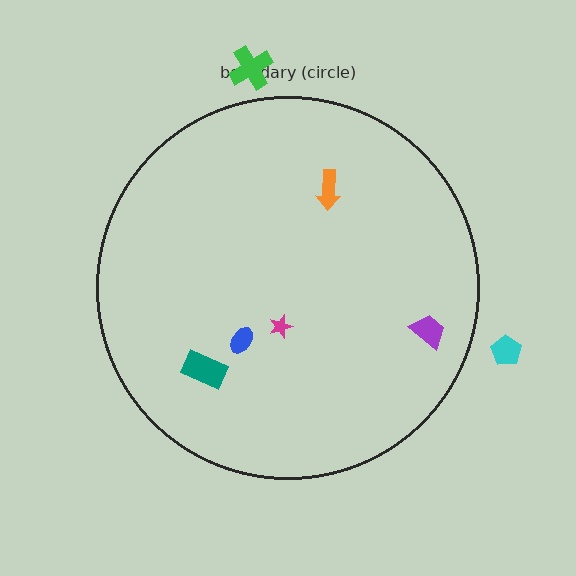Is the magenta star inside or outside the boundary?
Inside.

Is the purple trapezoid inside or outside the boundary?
Inside.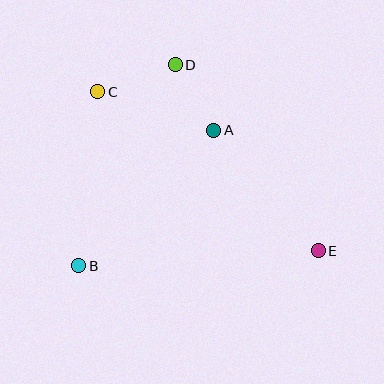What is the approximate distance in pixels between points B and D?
The distance between B and D is approximately 223 pixels.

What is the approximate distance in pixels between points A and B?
The distance between A and B is approximately 191 pixels.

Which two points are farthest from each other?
Points C and E are farthest from each other.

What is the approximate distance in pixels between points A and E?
The distance between A and E is approximately 160 pixels.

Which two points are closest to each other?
Points A and D are closest to each other.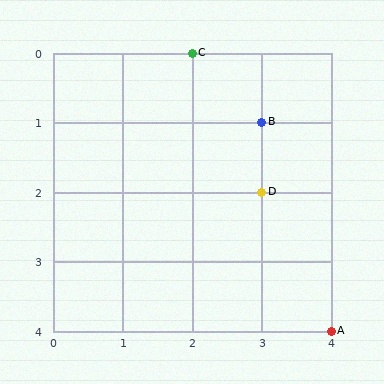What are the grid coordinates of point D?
Point D is at grid coordinates (3, 2).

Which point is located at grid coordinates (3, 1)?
Point B is at (3, 1).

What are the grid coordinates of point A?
Point A is at grid coordinates (4, 4).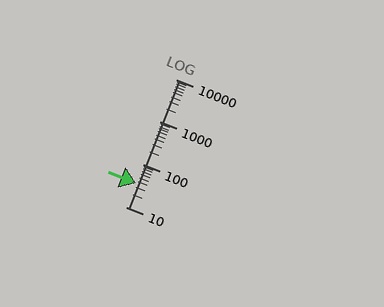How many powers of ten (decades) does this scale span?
The scale spans 3 decades, from 10 to 10000.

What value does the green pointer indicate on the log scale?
The pointer indicates approximately 36.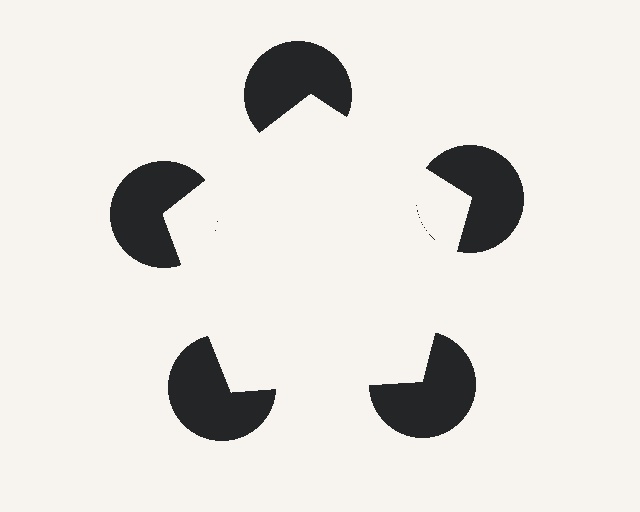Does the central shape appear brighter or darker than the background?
It typically appears slightly brighter than the background, even though no actual brightness change is drawn.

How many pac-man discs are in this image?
There are 5 — one at each vertex of the illusory pentagon.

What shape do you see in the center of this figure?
An illusory pentagon — its edges are inferred from the aligned wedge cuts in the pac-man discs, not physically drawn.